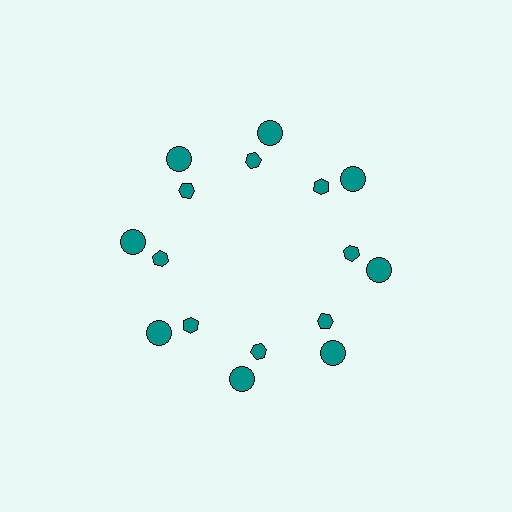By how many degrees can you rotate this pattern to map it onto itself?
The pattern maps onto itself every 45 degrees of rotation.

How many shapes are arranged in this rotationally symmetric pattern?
There are 16 shapes, arranged in 8 groups of 2.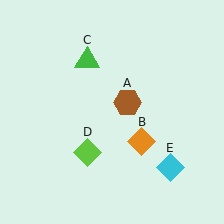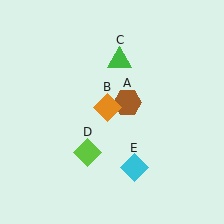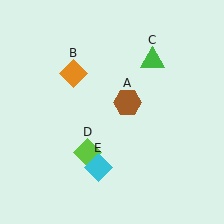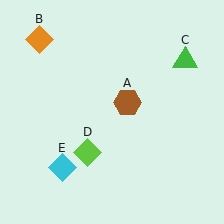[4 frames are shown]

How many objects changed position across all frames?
3 objects changed position: orange diamond (object B), green triangle (object C), cyan diamond (object E).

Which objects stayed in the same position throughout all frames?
Brown hexagon (object A) and lime diamond (object D) remained stationary.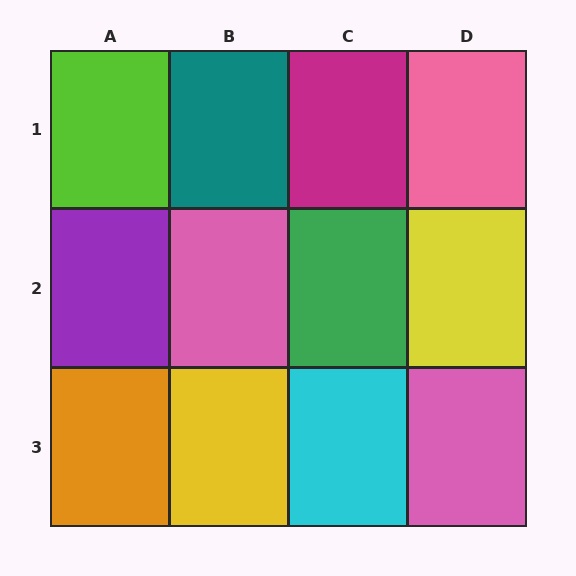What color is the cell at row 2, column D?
Yellow.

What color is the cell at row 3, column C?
Cyan.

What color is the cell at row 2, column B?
Pink.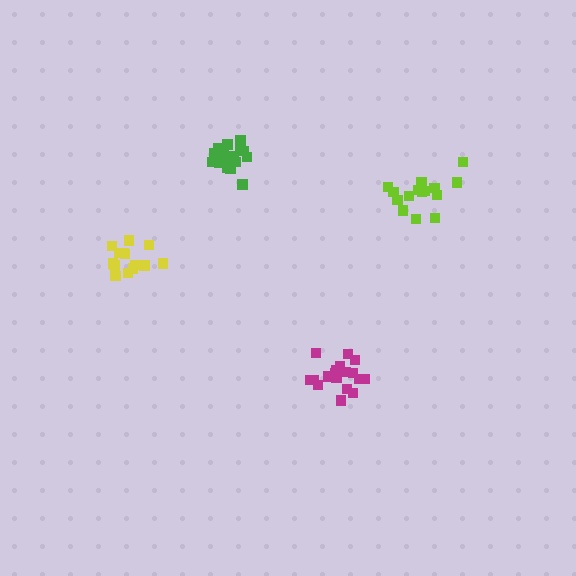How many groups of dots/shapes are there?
There are 4 groups.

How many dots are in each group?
Group 1: 16 dots, Group 2: 15 dots, Group 3: 18 dots, Group 4: 15 dots (64 total).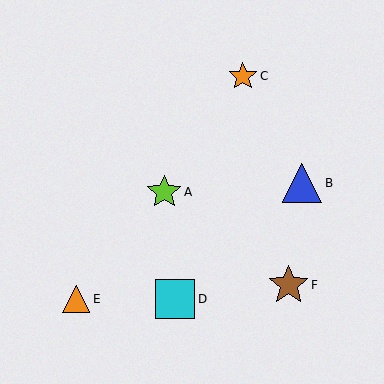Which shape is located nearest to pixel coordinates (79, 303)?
The orange triangle (labeled E) at (76, 299) is nearest to that location.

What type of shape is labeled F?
Shape F is a brown star.